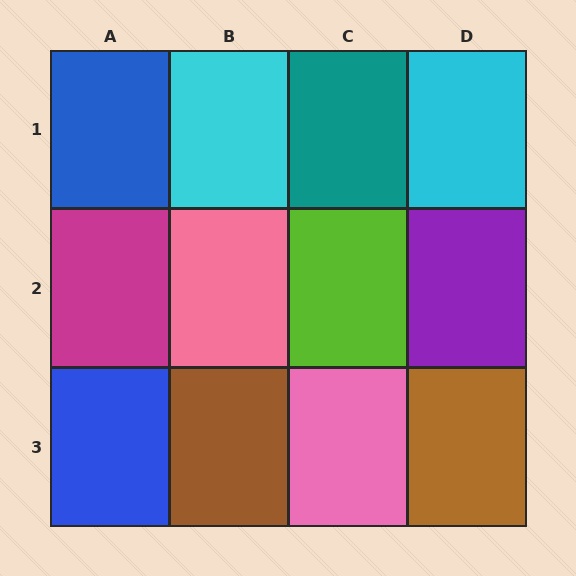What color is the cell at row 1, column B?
Cyan.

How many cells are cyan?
2 cells are cyan.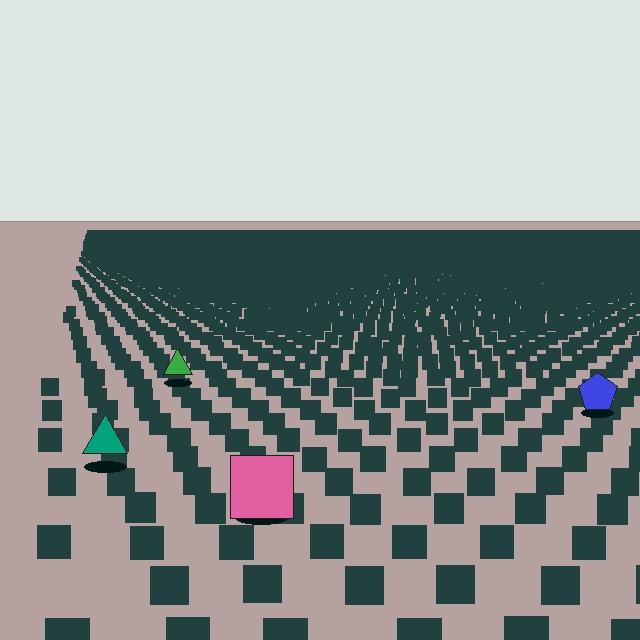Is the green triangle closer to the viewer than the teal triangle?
No. The teal triangle is closer — you can tell from the texture gradient: the ground texture is coarser near it.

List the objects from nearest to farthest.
From nearest to farthest: the pink square, the teal triangle, the blue pentagon, the green triangle.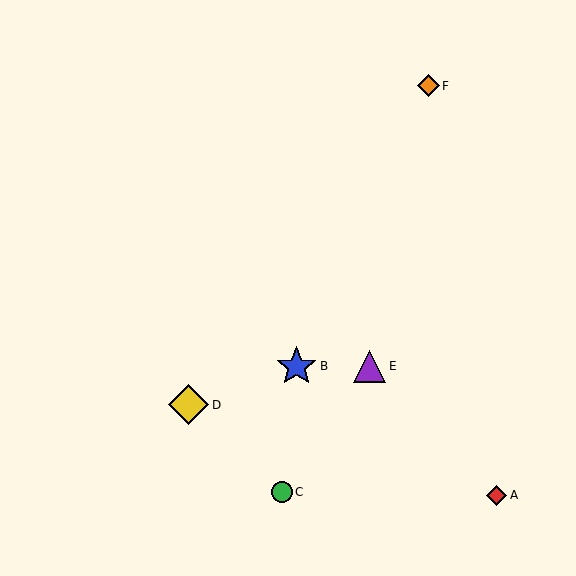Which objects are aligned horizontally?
Objects B, E are aligned horizontally.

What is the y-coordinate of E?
Object E is at y≈366.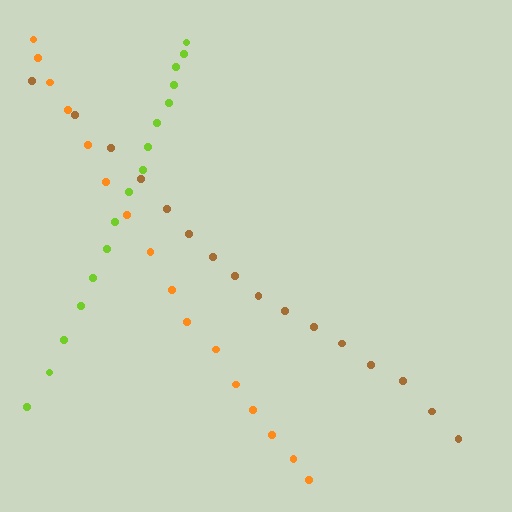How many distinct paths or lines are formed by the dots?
There are 3 distinct paths.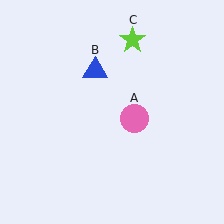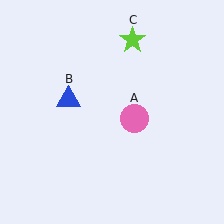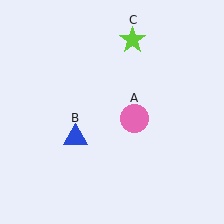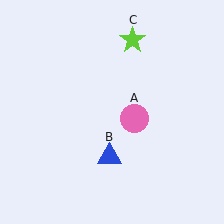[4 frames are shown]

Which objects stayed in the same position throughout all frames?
Pink circle (object A) and lime star (object C) remained stationary.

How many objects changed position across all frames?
1 object changed position: blue triangle (object B).